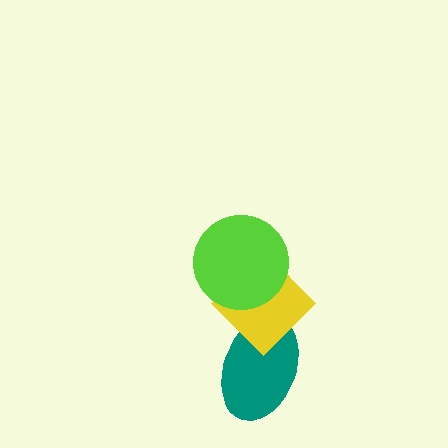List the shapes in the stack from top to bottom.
From top to bottom: the lime circle, the yellow diamond, the teal ellipse.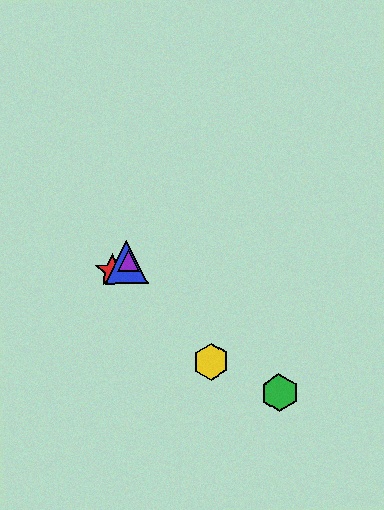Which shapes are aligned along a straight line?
The red star, the blue triangle, the purple triangle are aligned along a straight line.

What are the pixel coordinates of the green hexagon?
The green hexagon is at (280, 393).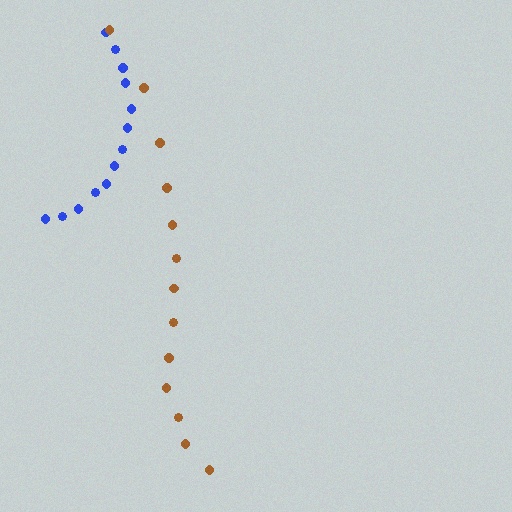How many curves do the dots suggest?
There are 2 distinct paths.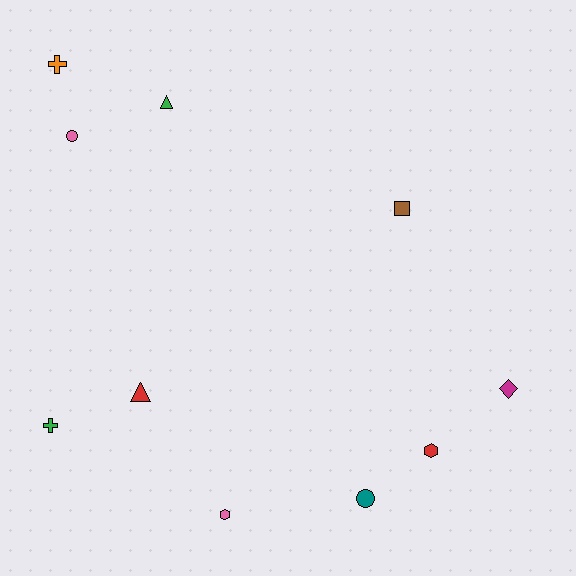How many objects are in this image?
There are 10 objects.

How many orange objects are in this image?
There is 1 orange object.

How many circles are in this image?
There are 2 circles.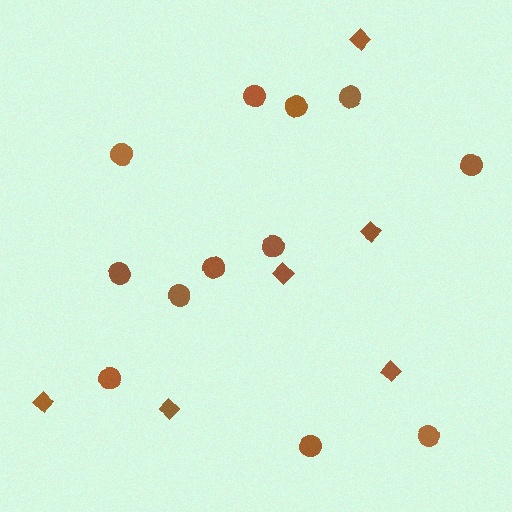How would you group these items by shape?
There are 2 groups: one group of circles (12) and one group of diamonds (6).